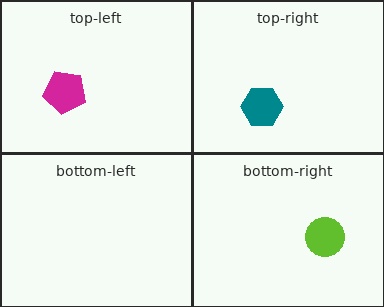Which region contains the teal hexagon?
The top-right region.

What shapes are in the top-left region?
The magenta pentagon.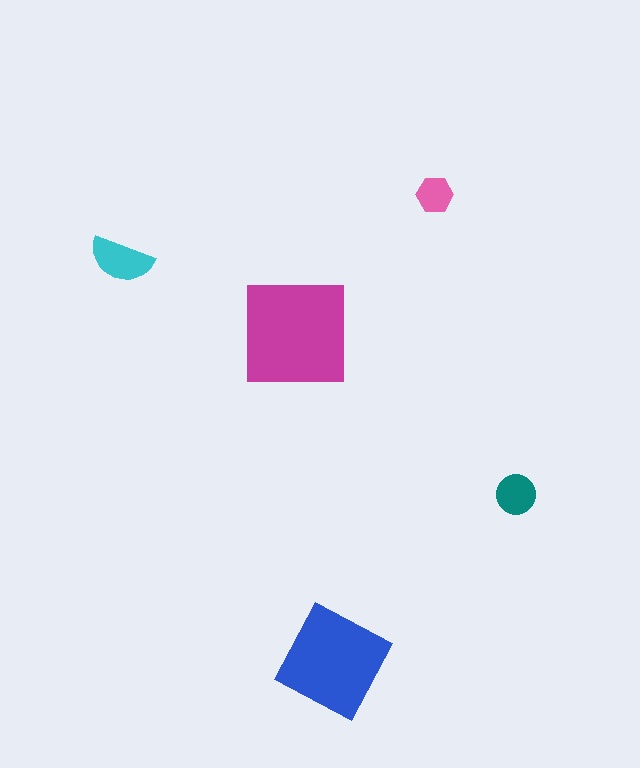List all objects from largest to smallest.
The magenta square, the blue diamond, the cyan semicircle, the teal circle, the pink hexagon.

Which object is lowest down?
The blue diamond is bottommost.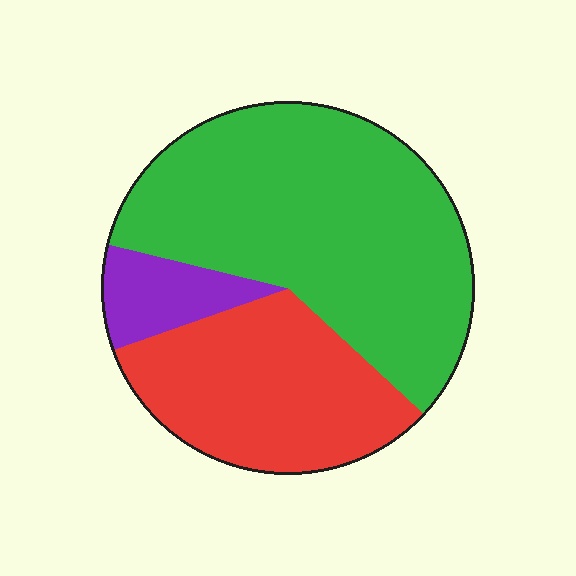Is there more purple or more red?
Red.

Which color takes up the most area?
Green, at roughly 60%.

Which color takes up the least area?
Purple, at roughly 10%.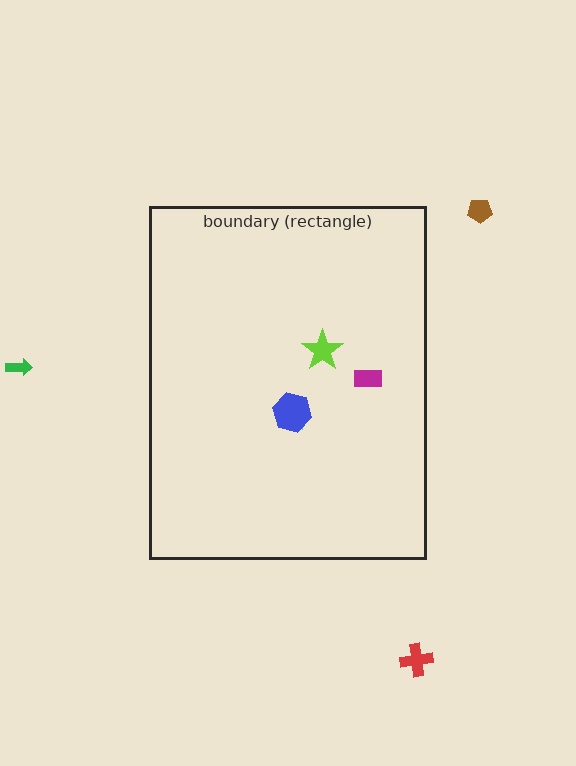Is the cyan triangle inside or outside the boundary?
Inside.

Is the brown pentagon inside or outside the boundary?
Outside.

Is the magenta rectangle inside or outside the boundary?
Inside.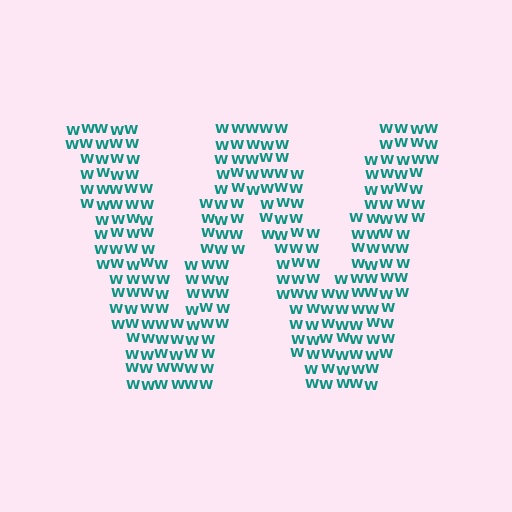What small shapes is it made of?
It is made of small letter W's.